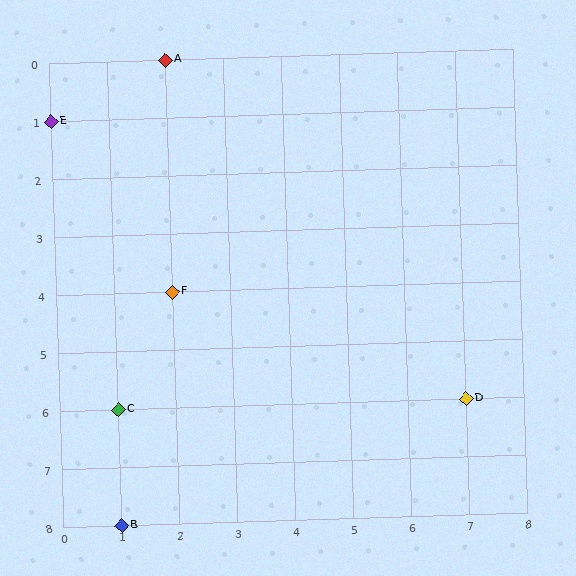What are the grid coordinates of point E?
Point E is at grid coordinates (0, 1).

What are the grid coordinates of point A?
Point A is at grid coordinates (2, 0).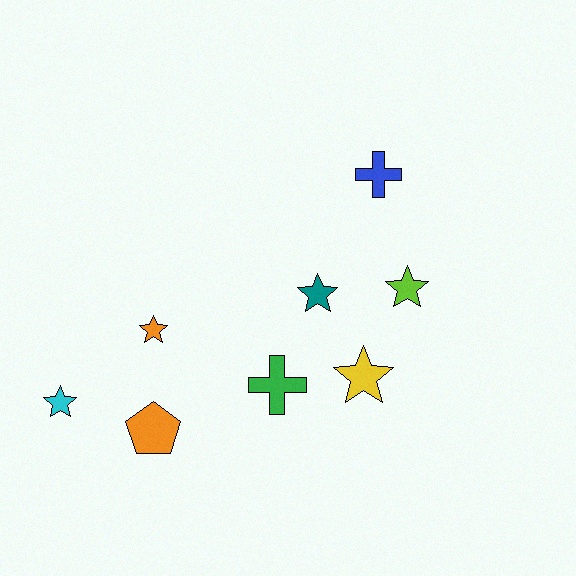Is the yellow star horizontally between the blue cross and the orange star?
Yes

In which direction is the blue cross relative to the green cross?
The blue cross is above the green cross.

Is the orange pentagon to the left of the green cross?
Yes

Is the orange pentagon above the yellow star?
No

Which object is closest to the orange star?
The orange pentagon is closest to the orange star.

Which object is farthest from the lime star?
The cyan star is farthest from the lime star.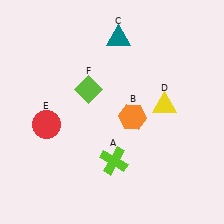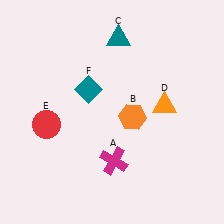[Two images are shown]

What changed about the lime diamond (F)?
In Image 1, F is lime. In Image 2, it changed to teal.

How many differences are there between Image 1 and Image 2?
There are 3 differences between the two images.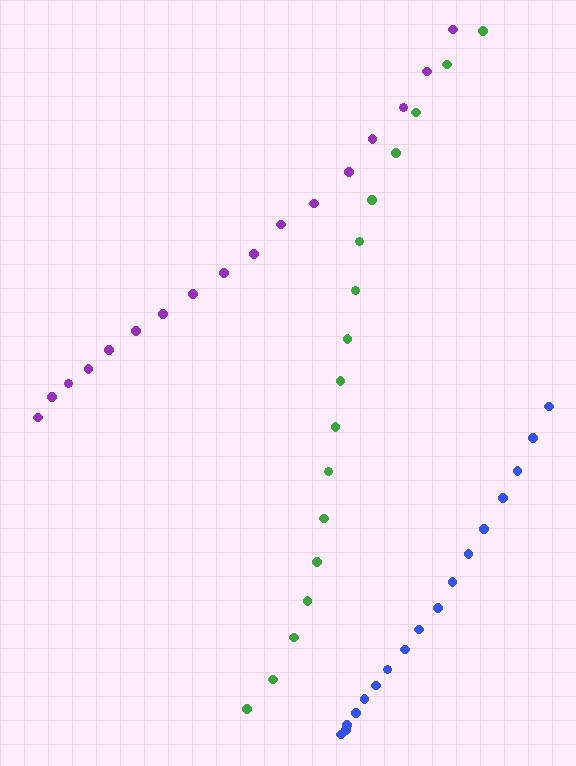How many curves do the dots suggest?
There are 3 distinct paths.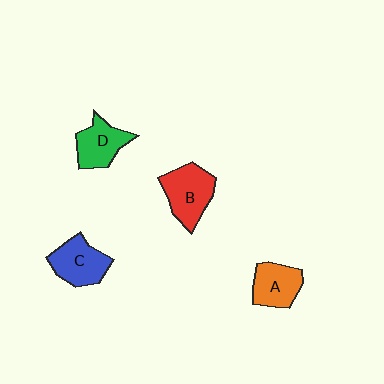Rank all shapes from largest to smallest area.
From largest to smallest: B (red), C (blue), D (green), A (orange).